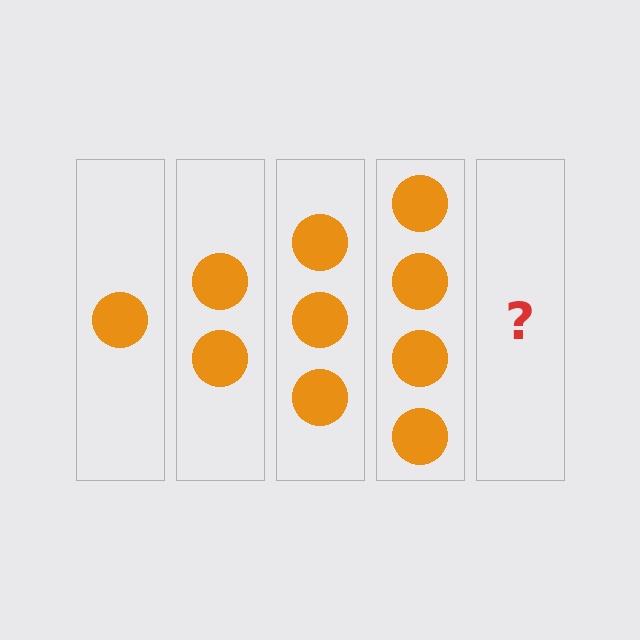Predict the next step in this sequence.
The next step is 5 circles.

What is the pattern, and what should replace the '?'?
The pattern is that each step adds one more circle. The '?' should be 5 circles.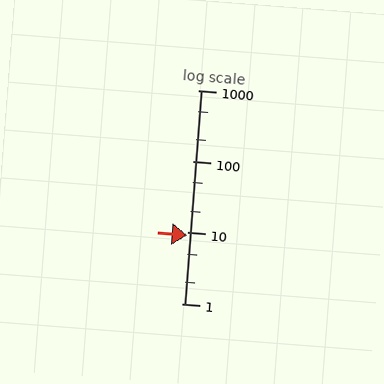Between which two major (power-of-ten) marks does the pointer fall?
The pointer is between 1 and 10.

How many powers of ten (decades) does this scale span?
The scale spans 3 decades, from 1 to 1000.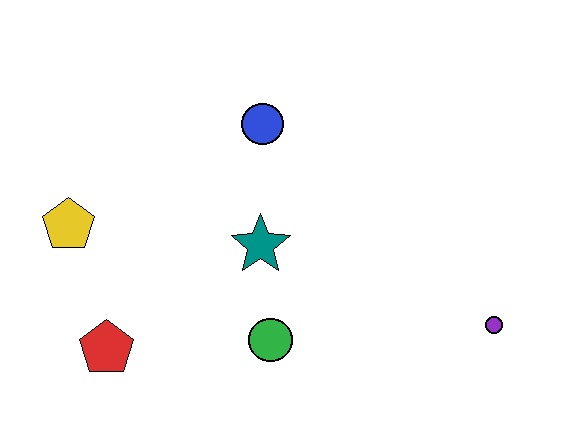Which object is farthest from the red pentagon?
The purple circle is farthest from the red pentagon.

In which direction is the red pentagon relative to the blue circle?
The red pentagon is below the blue circle.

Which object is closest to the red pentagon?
The yellow pentagon is closest to the red pentagon.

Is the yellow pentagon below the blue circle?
Yes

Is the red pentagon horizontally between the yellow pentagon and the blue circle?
Yes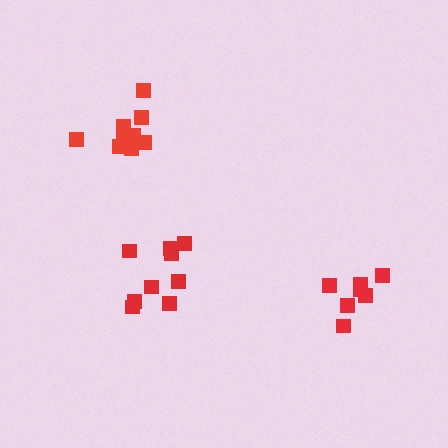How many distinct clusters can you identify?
There are 3 distinct clusters.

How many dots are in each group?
Group 1: 10 dots, Group 2: 9 dots, Group 3: 7 dots (26 total).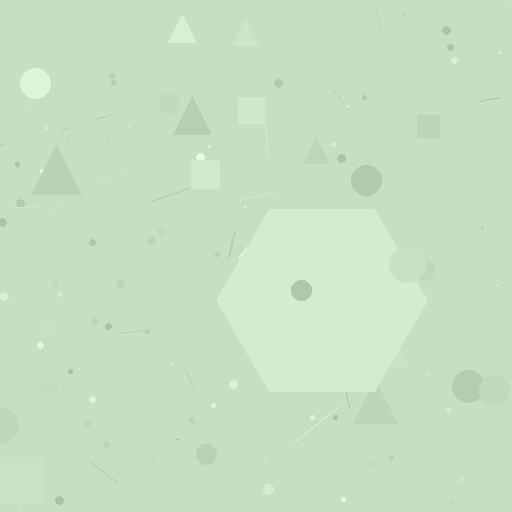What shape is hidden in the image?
A hexagon is hidden in the image.